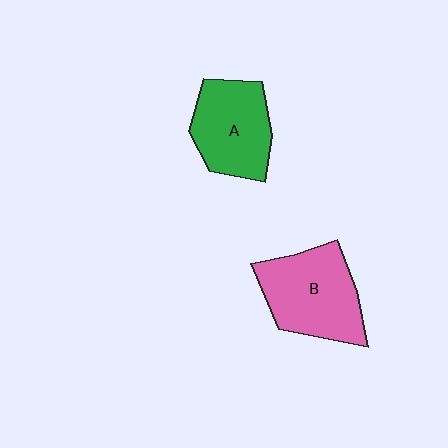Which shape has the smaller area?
Shape A (green).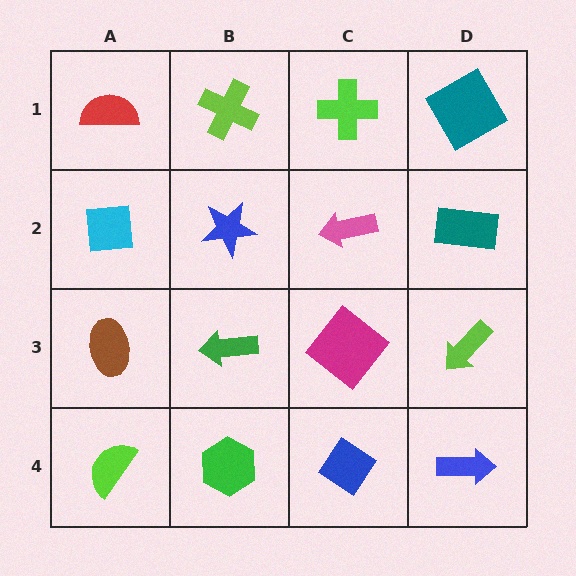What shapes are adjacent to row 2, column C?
A lime cross (row 1, column C), a magenta diamond (row 3, column C), a blue star (row 2, column B), a teal rectangle (row 2, column D).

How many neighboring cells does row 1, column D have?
2.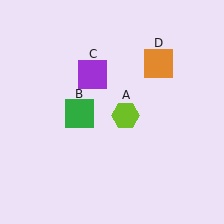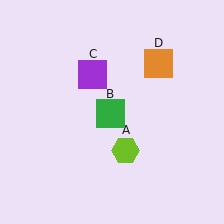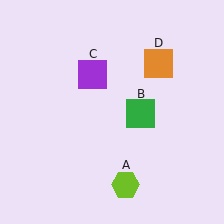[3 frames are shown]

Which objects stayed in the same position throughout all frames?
Purple square (object C) and orange square (object D) remained stationary.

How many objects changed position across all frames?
2 objects changed position: lime hexagon (object A), green square (object B).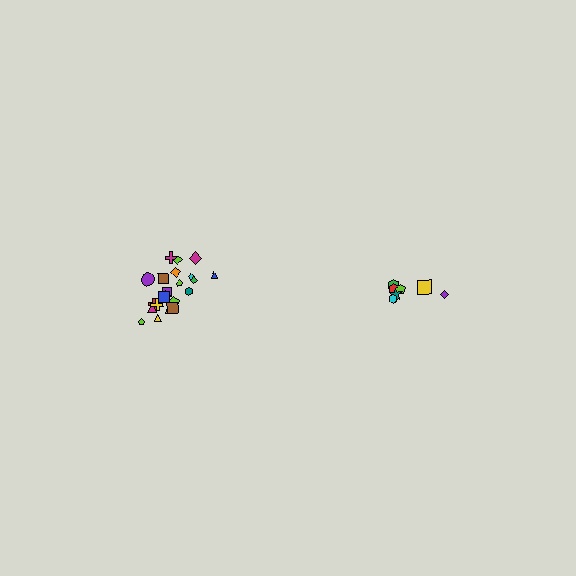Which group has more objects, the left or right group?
The left group.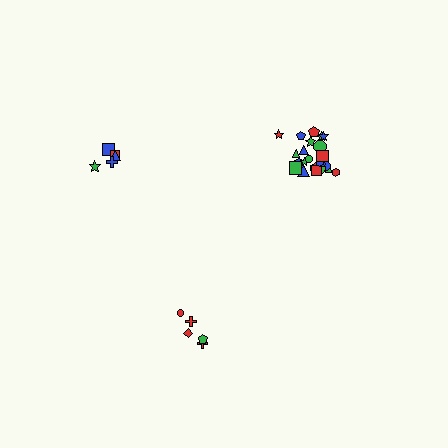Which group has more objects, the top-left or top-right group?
The top-right group.